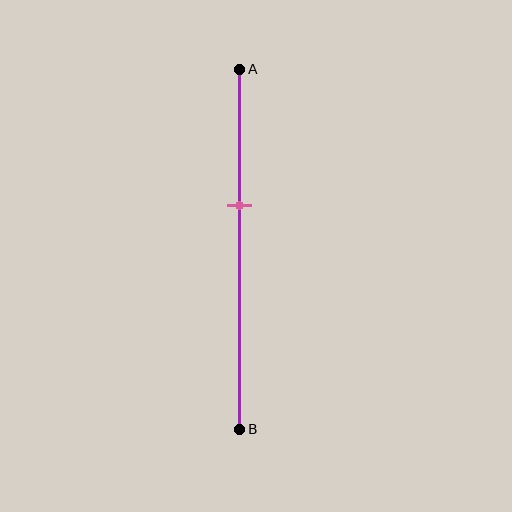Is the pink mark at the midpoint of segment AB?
No, the mark is at about 40% from A, not at the 50% midpoint.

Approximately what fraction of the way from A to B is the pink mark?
The pink mark is approximately 40% of the way from A to B.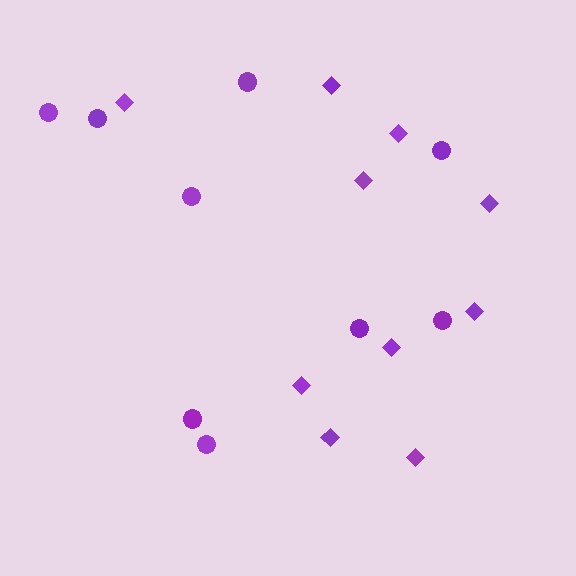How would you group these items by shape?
There are 2 groups: one group of circles (9) and one group of diamonds (10).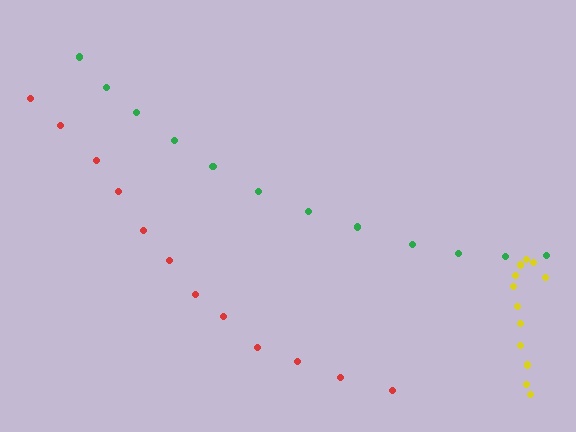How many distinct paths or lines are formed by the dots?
There are 3 distinct paths.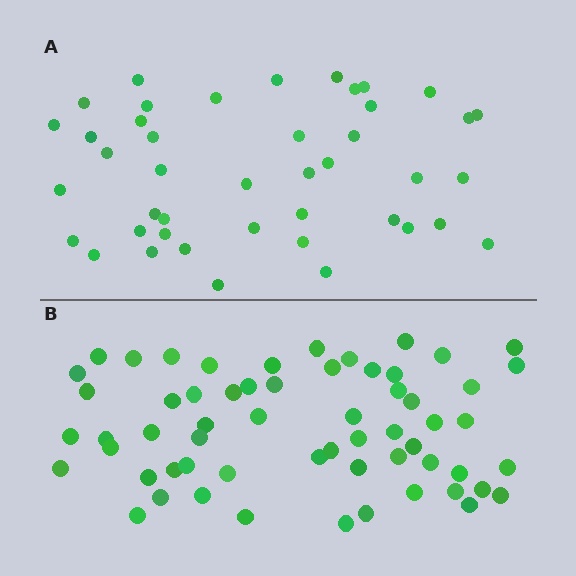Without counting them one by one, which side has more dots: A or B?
Region B (the bottom region) has more dots.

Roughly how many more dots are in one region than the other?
Region B has approximately 15 more dots than region A.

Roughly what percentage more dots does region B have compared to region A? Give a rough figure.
About 40% more.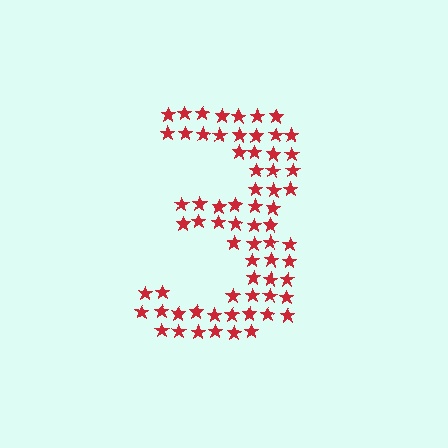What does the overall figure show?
The overall figure shows the digit 3.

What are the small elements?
The small elements are stars.